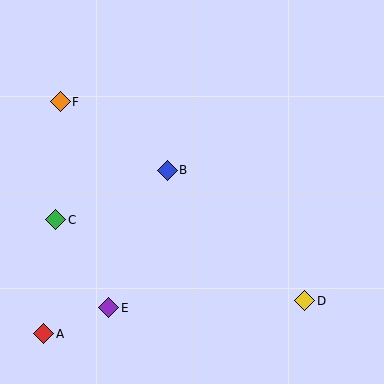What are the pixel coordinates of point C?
Point C is at (56, 220).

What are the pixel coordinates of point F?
Point F is at (60, 102).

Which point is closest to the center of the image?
Point B at (167, 170) is closest to the center.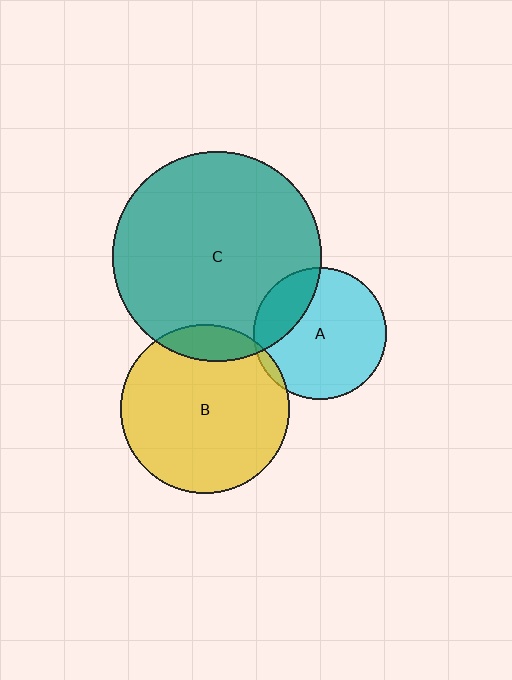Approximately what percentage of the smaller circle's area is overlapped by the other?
Approximately 10%.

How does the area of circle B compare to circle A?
Approximately 1.6 times.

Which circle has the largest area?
Circle C (teal).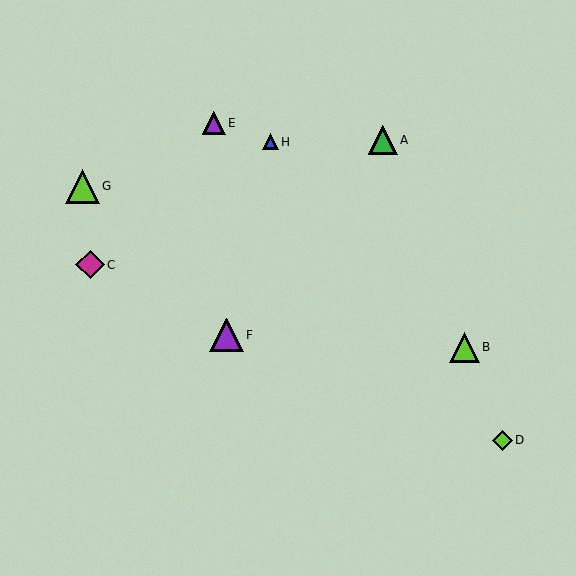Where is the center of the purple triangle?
The center of the purple triangle is at (214, 123).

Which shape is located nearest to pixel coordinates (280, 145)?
The blue triangle (labeled H) at (270, 142) is nearest to that location.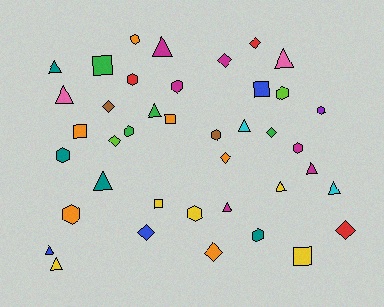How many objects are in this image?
There are 40 objects.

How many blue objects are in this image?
There are 3 blue objects.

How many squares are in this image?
There are 6 squares.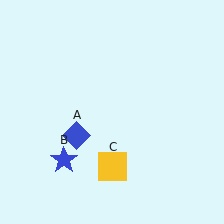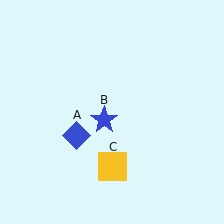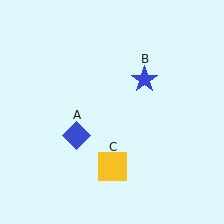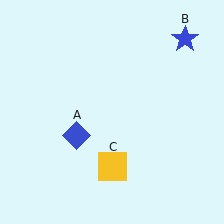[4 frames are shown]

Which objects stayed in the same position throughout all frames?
Blue diamond (object A) and yellow square (object C) remained stationary.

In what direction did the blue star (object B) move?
The blue star (object B) moved up and to the right.